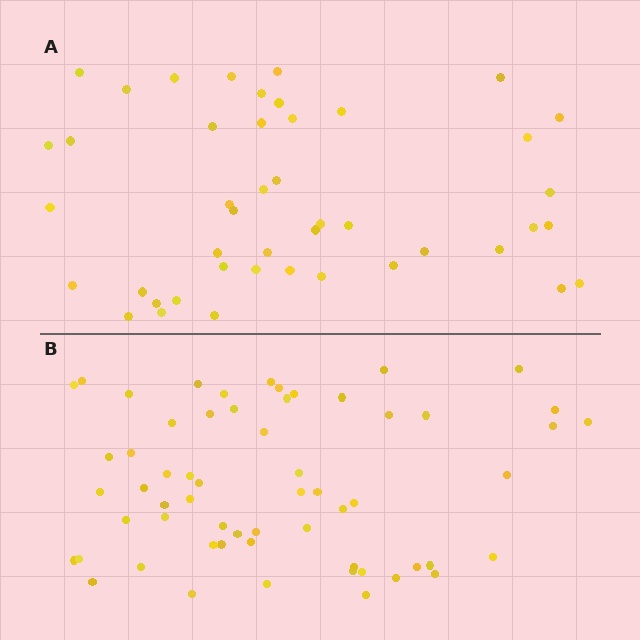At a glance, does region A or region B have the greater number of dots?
Region B (the bottom region) has more dots.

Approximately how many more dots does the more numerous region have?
Region B has approximately 15 more dots than region A.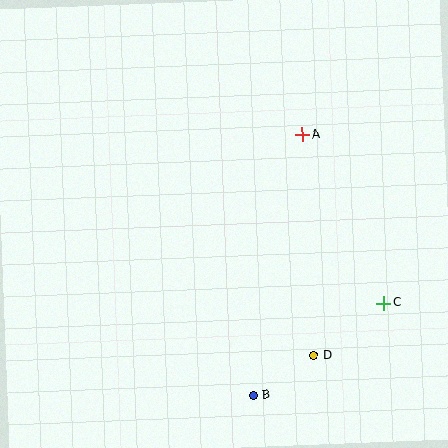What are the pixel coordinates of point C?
Point C is at (384, 303).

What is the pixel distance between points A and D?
The distance between A and D is 221 pixels.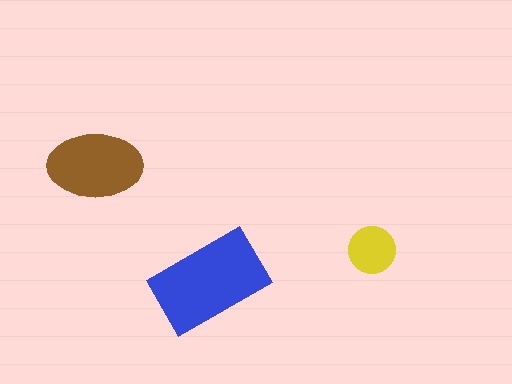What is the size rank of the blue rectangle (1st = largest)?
1st.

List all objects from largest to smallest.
The blue rectangle, the brown ellipse, the yellow circle.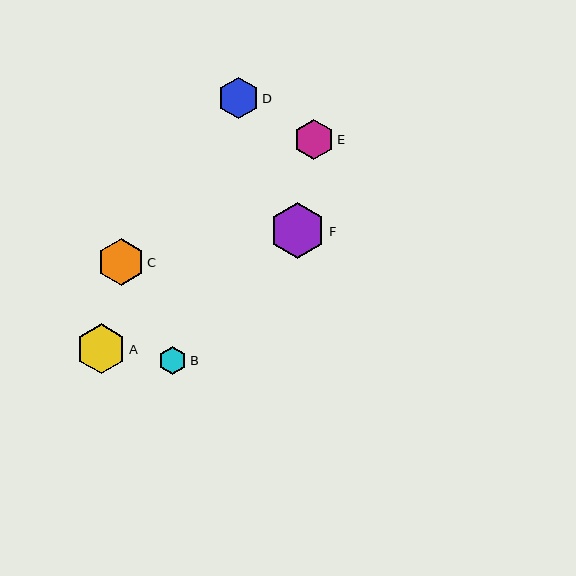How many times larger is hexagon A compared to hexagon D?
Hexagon A is approximately 1.2 times the size of hexagon D.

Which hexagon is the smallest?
Hexagon B is the smallest with a size of approximately 28 pixels.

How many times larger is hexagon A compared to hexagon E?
Hexagon A is approximately 1.2 times the size of hexagon E.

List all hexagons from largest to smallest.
From largest to smallest: F, A, C, D, E, B.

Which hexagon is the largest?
Hexagon F is the largest with a size of approximately 56 pixels.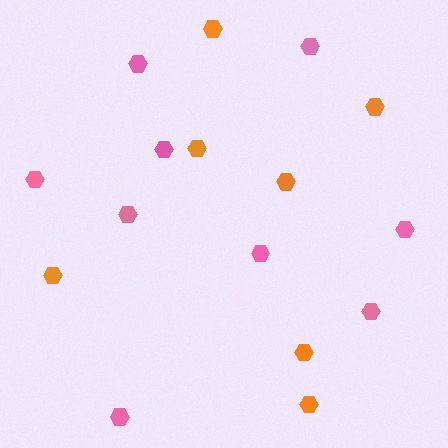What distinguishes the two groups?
There are 2 groups: one group of pink hexagons (9) and one group of orange hexagons (7).